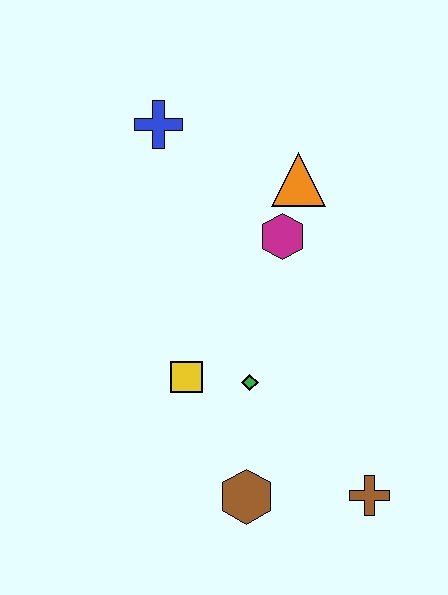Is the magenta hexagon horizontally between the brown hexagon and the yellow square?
No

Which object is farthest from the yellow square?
The blue cross is farthest from the yellow square.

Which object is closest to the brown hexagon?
The green diamond is closest to the brown hexagon.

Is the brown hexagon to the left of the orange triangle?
Yes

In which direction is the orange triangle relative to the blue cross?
The orange triangle is to the right of the blue cross.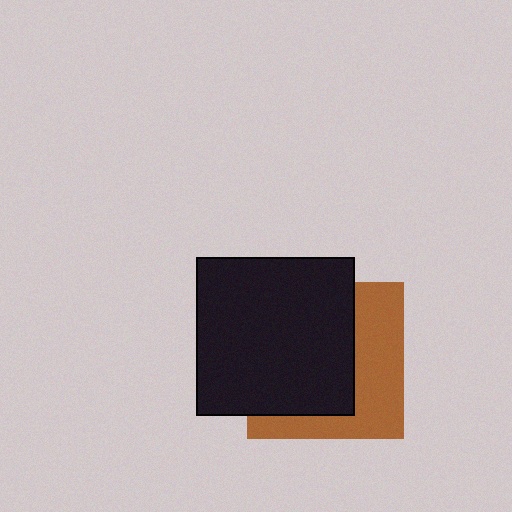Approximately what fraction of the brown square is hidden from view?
Roughly 59% of the brown square is hidden behind the black square.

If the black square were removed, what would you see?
You would see the complete brown square.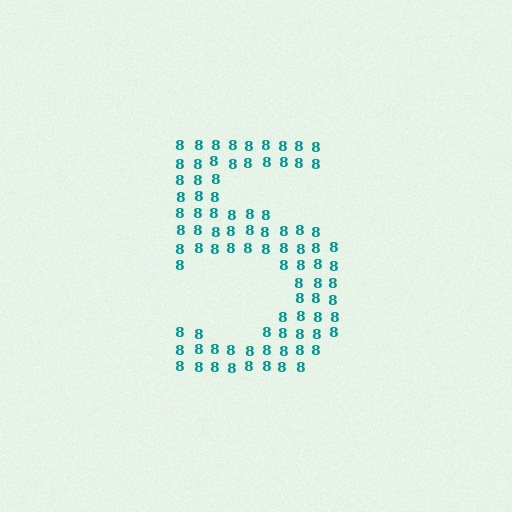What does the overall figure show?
The overall figure shows the digit 5.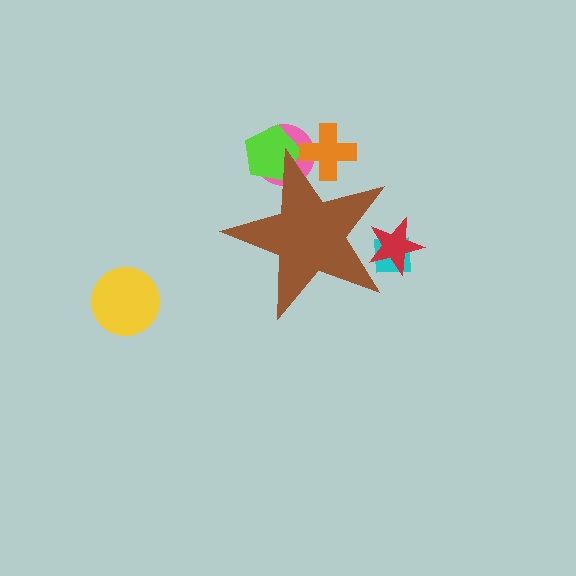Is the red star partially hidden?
Yes, the red star is partially hidden behind the brown star.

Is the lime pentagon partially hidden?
Yes, the lime pentagon is partially hidden behind the brown star.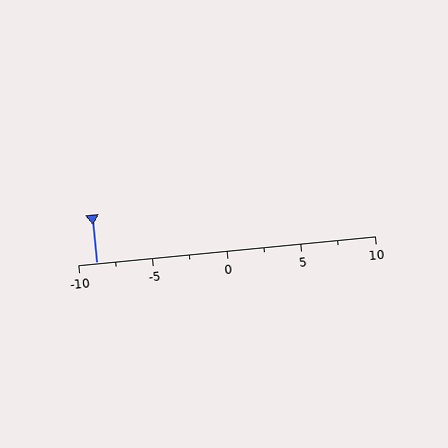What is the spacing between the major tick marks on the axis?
The major ticks are spaced 5 apart.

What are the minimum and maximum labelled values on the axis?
The axis runs from -10 to 10.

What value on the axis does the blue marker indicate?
The marker indicates approximately -8.8.